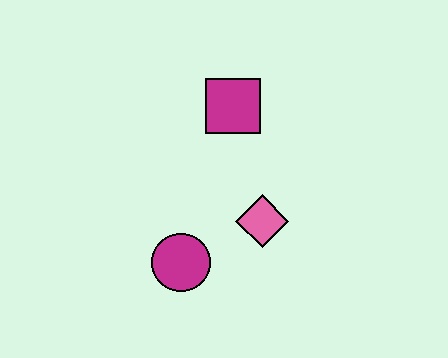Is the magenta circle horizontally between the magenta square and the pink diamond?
No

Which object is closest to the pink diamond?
The magenta circle is closest to the pink diamond.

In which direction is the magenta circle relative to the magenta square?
The magenta circle is below the magenta square.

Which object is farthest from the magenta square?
The magenta circle is farthest from the magenta square.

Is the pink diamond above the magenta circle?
Yes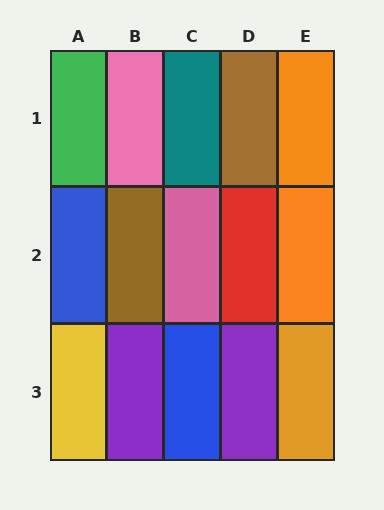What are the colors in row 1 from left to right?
Green, pink, teal, brown, orange.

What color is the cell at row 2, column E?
Orange.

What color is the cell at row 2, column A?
Blue.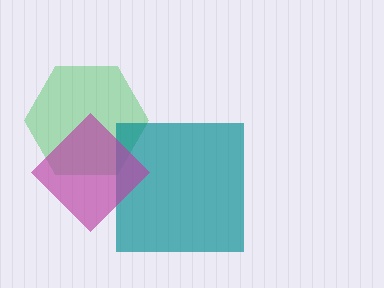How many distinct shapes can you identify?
There are 3 distinct shapes: a green hexagon, a teal square, a magenta diamond.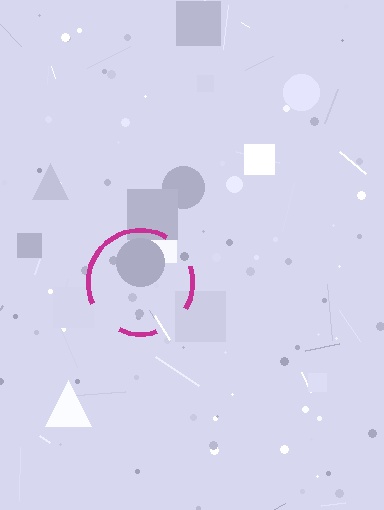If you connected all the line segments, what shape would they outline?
They would outline a circle.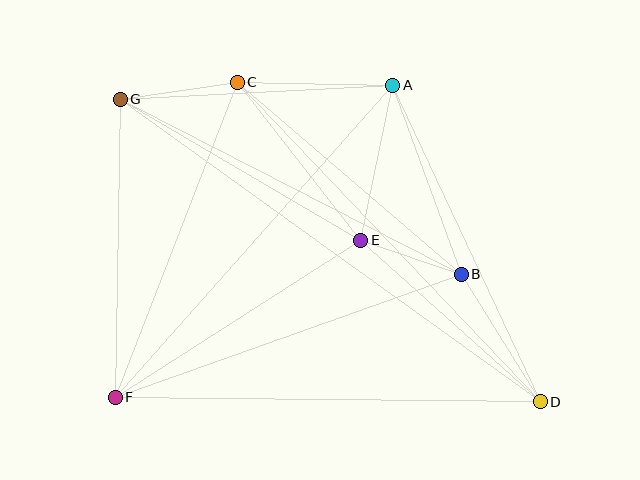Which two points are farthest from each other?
Points D and G are farthest from each other.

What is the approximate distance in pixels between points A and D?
The distance between A and D is approximately 349 pixels.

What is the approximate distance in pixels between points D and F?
The distance between D and F is approximately 425 pixels.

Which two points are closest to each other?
Points B and E are closest to each other.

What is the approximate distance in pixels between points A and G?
The distance between A and G is approximately 273 pixels.